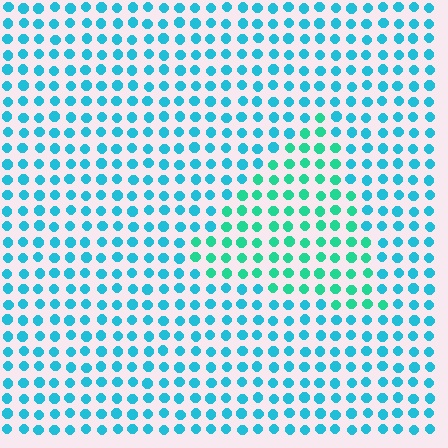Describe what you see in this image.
The image is filled with small cyan elements in a uniform arrangement. A triangle-shaped region is visible where the elements are tinted to a slightly different hue, forming a subtle color boundary.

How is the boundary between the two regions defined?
The boundary is defined purely by a slight shift in hue (about 31 degrees). Spacing, size, and orientation are identical on both sides.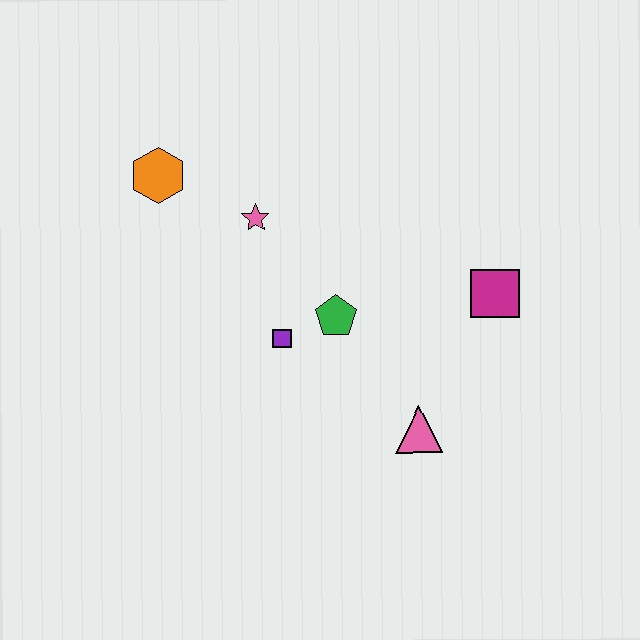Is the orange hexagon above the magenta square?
Yes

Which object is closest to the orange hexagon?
The pink star is closest to the orange hexagon.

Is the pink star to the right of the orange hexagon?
Yes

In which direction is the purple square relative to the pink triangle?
The purple square is to the left of the pink triangle.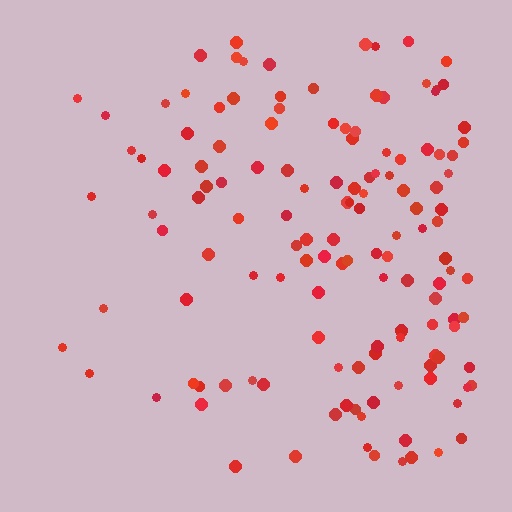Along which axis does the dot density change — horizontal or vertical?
Horizontal.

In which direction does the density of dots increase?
From left to right, with the right side densest.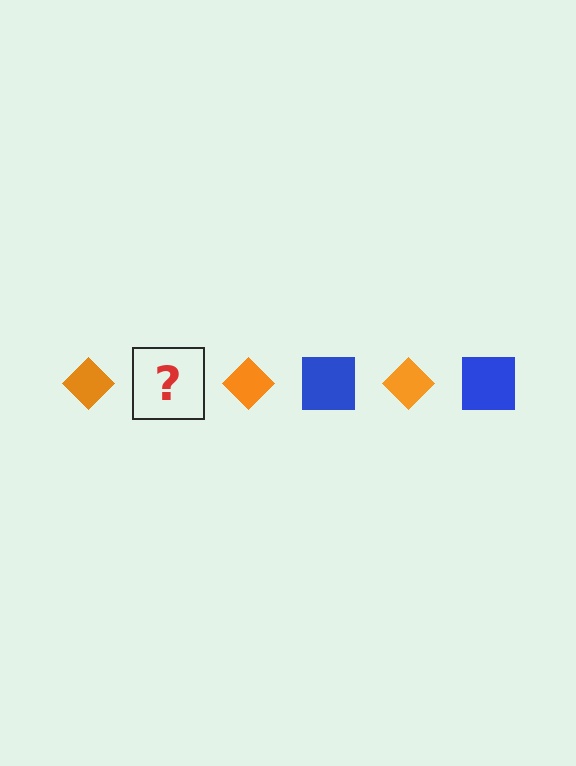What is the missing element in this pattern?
The missing element is a blue square.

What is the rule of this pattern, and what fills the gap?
The rule is that the pattern alternates between orange diamond and blue square. The gap should be filled with a blue square.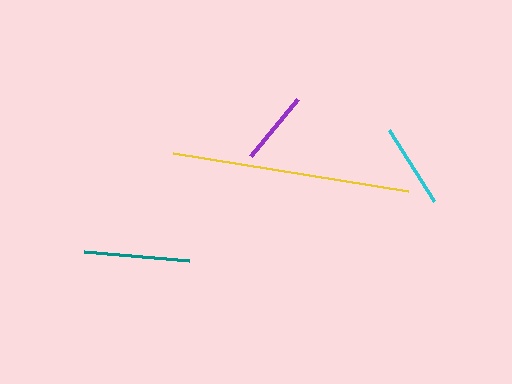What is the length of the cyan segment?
The cyan segment is approximately 84 pixels long.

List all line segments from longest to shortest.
From longest to shortest: yellow, teal, cyan, purple.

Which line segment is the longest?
The yellow line is the longest at approximately 238 pixels.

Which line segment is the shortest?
The purple line is the shortest at approximately 74 pixels.